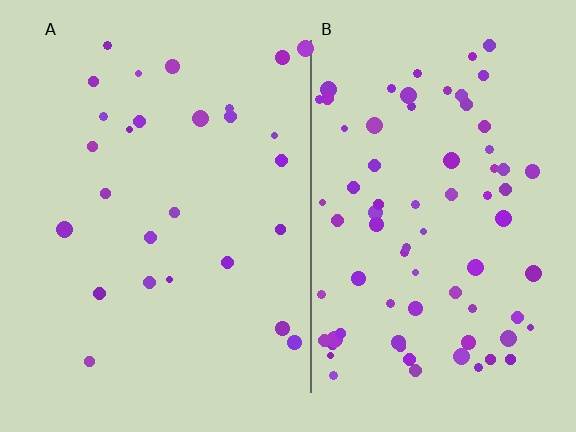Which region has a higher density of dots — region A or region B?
B (the right).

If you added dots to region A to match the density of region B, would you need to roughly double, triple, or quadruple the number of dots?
Approximately triple.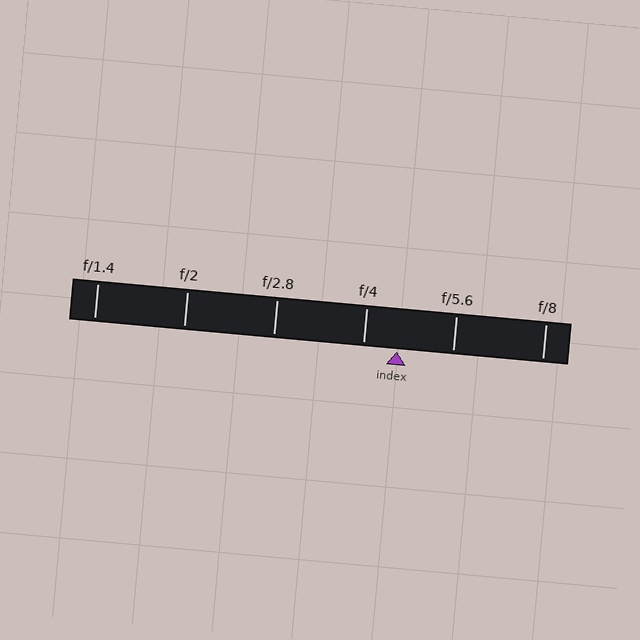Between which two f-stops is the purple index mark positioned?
The index mark is between f/4 and f/5.6.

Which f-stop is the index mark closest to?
The index mark is closest to f/4.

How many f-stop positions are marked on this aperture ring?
There are 6 f-stop positions marked.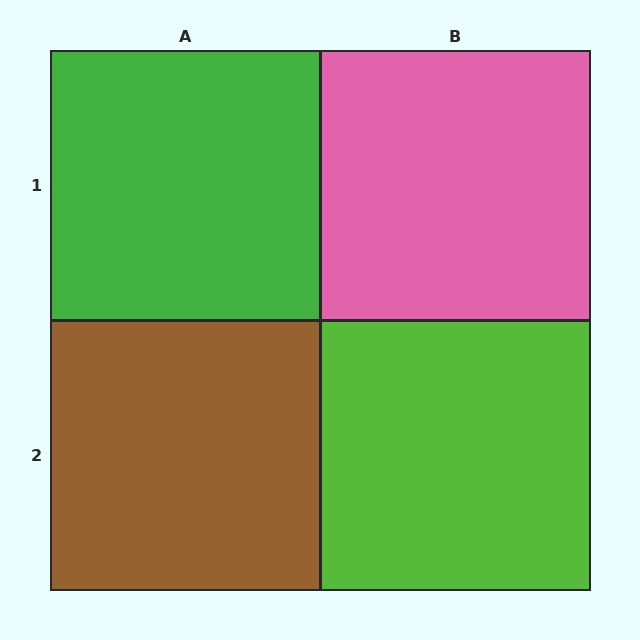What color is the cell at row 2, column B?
Lime.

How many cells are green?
1 cell is green.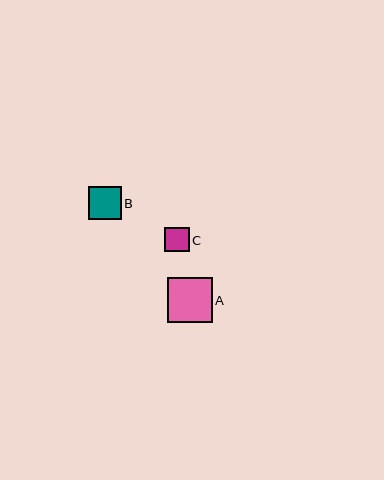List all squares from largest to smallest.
From largest to smallest: A, B, C.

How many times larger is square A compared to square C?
Square A is approximately 1.8 times the size of square C.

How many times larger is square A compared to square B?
Square A is approximately 1.3 times the size of square B.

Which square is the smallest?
Square C is the smallest with a size of approximately 24 pixels.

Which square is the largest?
Square A is the largest with a size of approximately 44 pixels.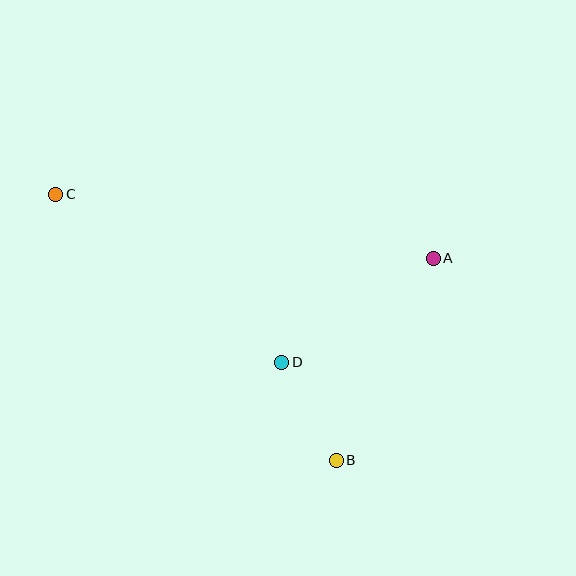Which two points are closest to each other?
Points B and D are closest to each other.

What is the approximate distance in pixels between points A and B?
The distance between A and B is approximately 224 pixels.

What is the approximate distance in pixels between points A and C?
The distance between A and C is approximately 383 pixels.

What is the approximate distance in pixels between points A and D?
The distance between A and D is approximately 184 pixels.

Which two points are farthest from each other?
Points B and C are farthest from each other.